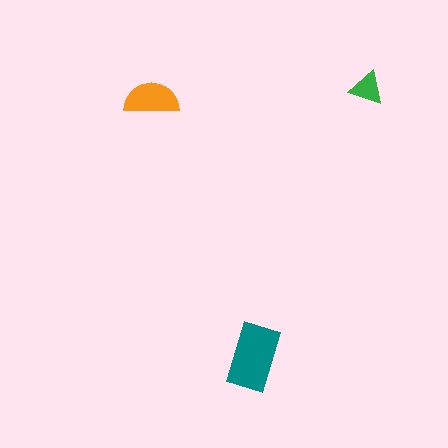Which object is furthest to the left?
The orange semicircle is leftmost.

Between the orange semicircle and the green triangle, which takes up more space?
The orange semicircle.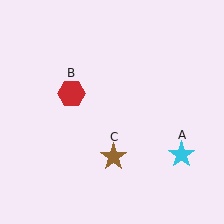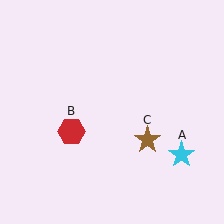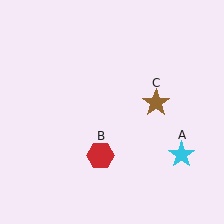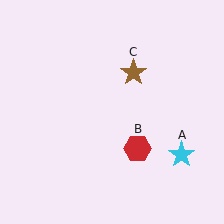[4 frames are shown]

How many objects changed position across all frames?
2 objects changed position: red hexagon (object B), brown star (object C).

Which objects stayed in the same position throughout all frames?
Cyan star (object A) remained stationary.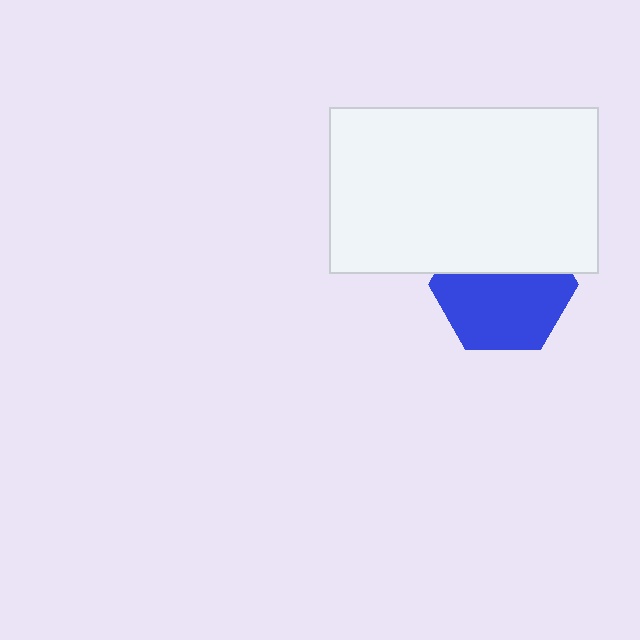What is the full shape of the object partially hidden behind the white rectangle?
The partially hidden object is a blue hexagon.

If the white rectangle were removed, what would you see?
You would see the complete blue hexagon.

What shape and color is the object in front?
The object in front is a white rectangle.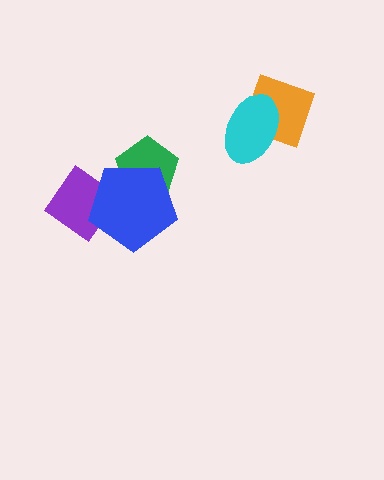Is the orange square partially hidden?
Yes, it is partially covered by another shape.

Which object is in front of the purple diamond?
The blue pentagon is in front of the purple diamond.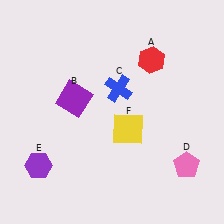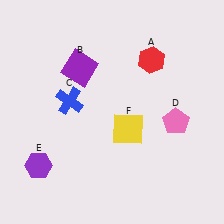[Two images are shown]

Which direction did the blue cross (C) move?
The blue cross (C) moved left.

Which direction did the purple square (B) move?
The purple square (B) moved up.